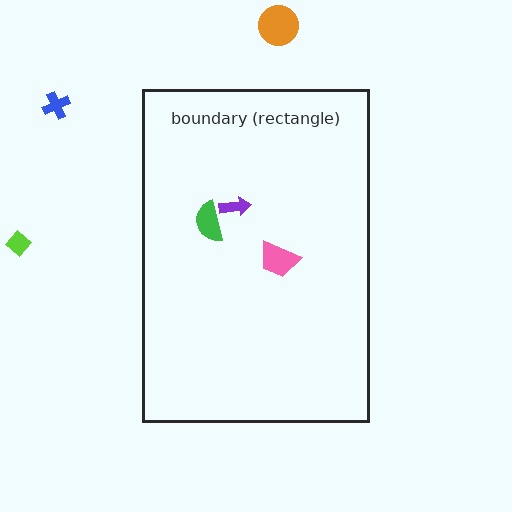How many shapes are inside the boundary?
3 inside, 3 outside.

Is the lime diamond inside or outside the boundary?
Outside.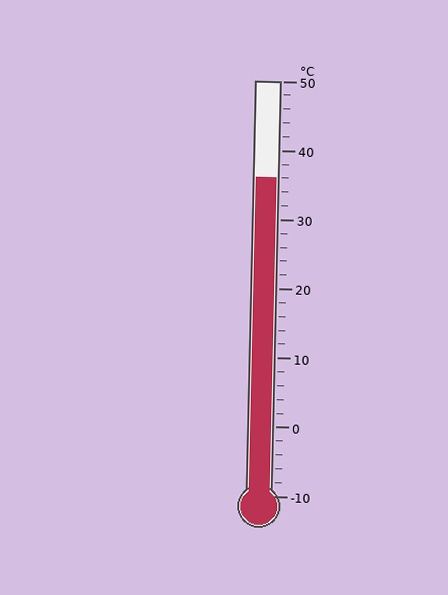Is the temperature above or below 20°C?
The temperature is above 20°C.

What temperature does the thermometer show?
The thermometer shows approximately 36°C.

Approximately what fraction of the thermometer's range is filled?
The thermometer is filled to approximately 75% of its range.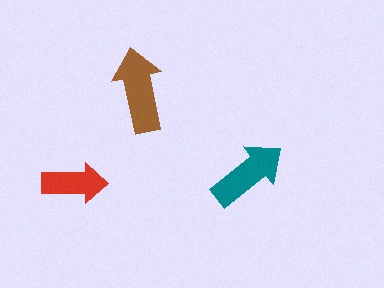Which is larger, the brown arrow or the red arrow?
The brown one.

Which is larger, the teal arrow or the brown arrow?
The brown one.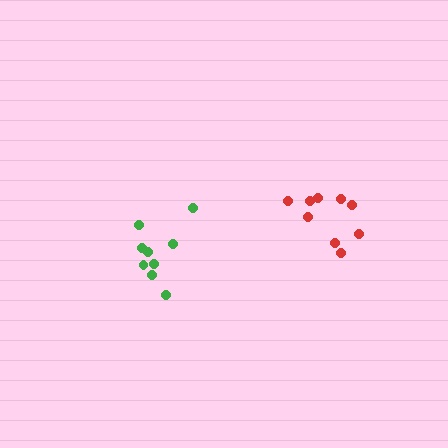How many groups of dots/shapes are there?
There are 2 groups.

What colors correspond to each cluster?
The clusters are colored: green, red.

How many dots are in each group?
Group 1: 9 dots, Group 2: 9 dots (18 total).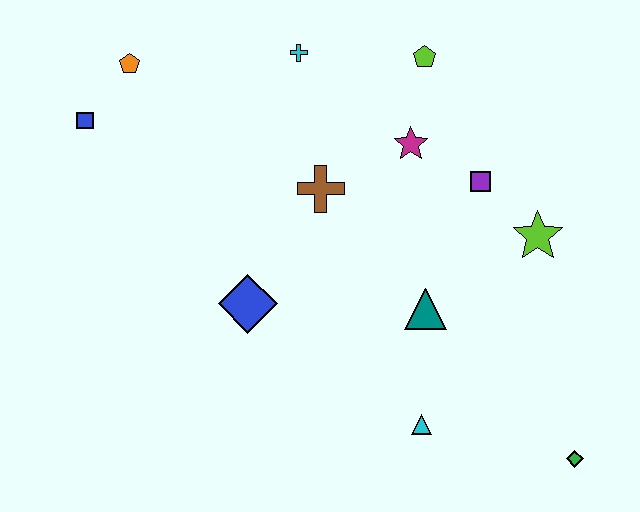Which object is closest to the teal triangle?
The cyan triangle is closest to the teal triangle.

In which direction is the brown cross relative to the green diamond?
The brown cross is above the green diamond.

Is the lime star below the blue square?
Yes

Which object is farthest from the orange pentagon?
The green diamond is farthest from the orange pentagon.